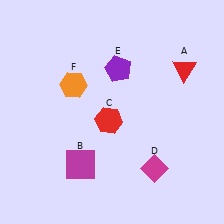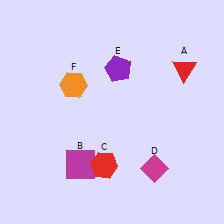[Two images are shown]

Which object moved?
The red hexagon (C) moved down.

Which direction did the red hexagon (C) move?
The red hexagon (C) moved down.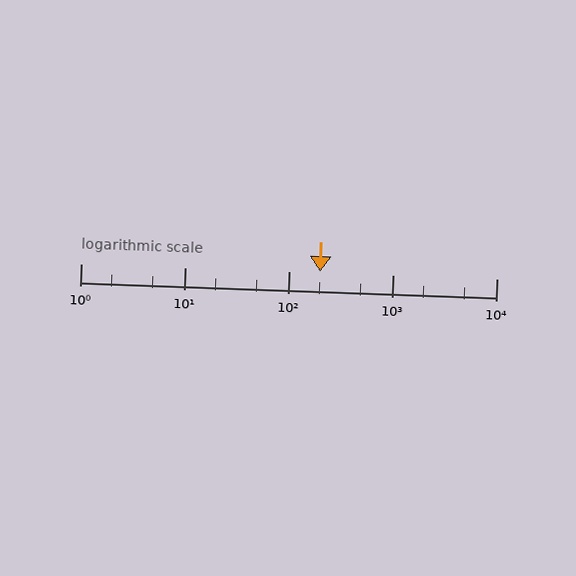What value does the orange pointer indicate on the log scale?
The pointer indicates approximately 200.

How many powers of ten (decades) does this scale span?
The scale spans 4 decades, from 1 to 10000.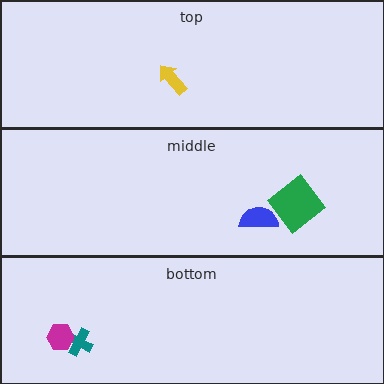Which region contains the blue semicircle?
The middle region.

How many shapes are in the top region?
1.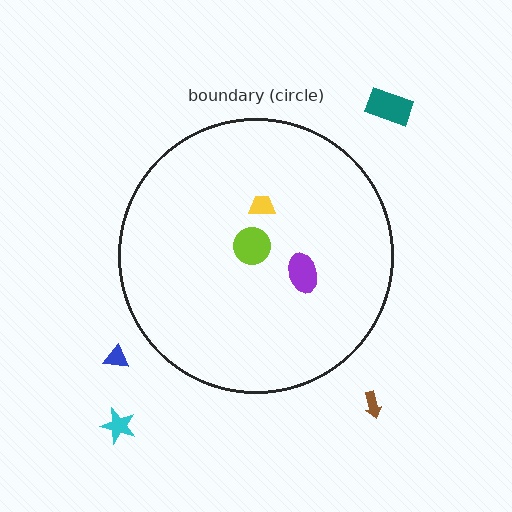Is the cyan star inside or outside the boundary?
Outside.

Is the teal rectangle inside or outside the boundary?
Outside.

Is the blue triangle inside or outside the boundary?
Outside.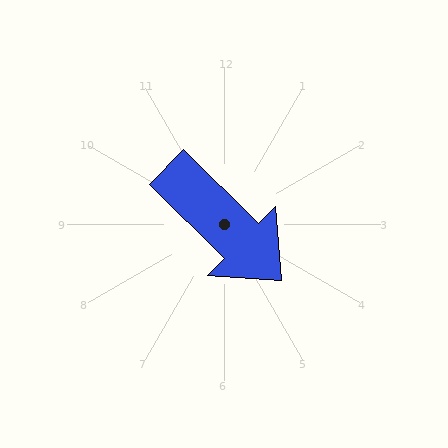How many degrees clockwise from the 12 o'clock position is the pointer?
Approximately 135 degrees.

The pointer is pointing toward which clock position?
Roughly 4 o'clock.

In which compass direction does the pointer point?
Southeast.